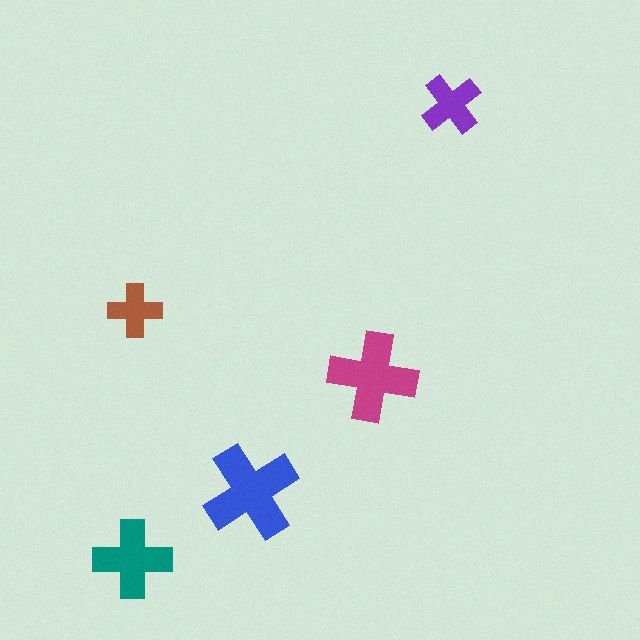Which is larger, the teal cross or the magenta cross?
The magenta one.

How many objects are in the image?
There are 5 objects in the image.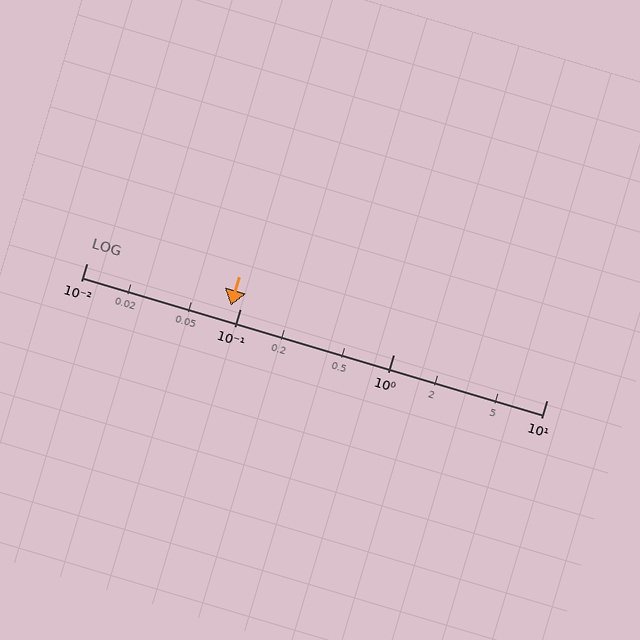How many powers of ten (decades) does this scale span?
The scale spans 3 decades, from 0.01 to 10.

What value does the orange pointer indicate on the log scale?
The pointer indicates approximately 0.087.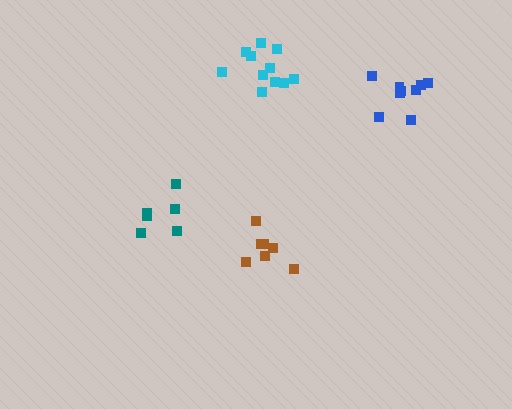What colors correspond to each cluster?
The clusters are colored: brown, teal, cyan, blue.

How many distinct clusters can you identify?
There are 4 distinct clusters.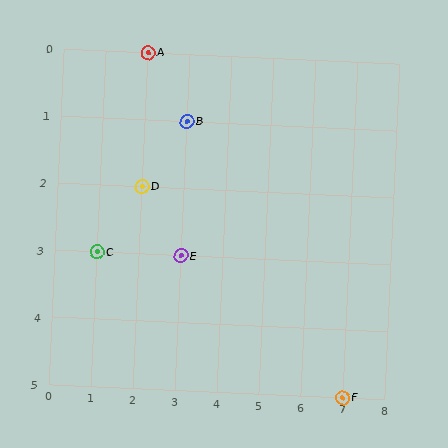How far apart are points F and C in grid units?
Points F and C are 6 columns and 2 rows apart (about 6.3 grid units diagonally).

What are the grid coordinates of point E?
Point E is at grid coordinates (3, 3).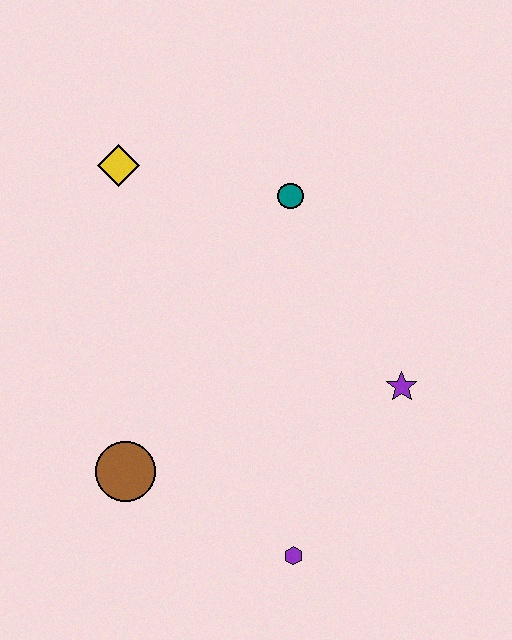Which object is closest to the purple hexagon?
The brown circle is closest to the purple hexagon.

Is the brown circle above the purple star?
No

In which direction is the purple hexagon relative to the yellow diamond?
The purple hexagon is below the yellow diamond.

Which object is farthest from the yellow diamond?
The purple hexagon is farthest from the yellow diamond.